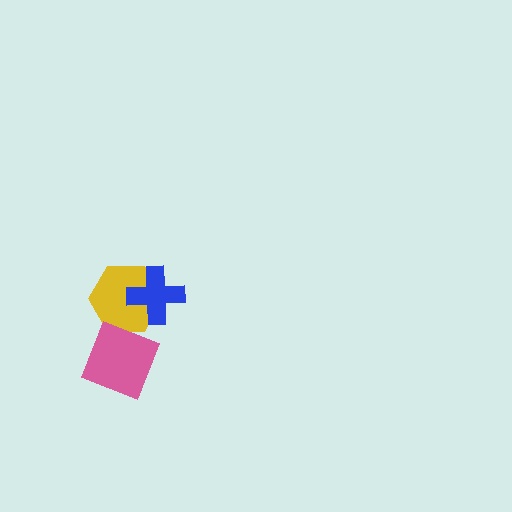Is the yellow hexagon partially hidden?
Yes, it is partially covered by another shape.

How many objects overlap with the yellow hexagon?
2 objects overlap with the yellow hexagon.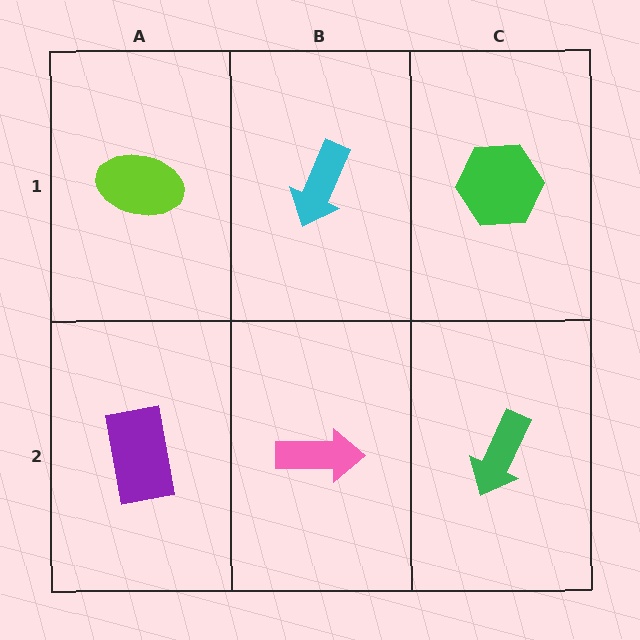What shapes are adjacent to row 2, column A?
A lime ellipse (row 1, column A), a pink arrow (row 2, column B).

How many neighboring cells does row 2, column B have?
3.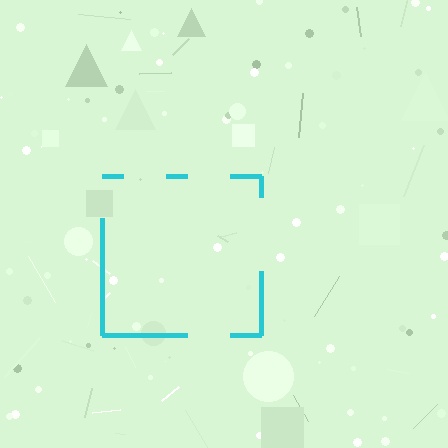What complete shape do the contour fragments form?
The contour fragments form a square.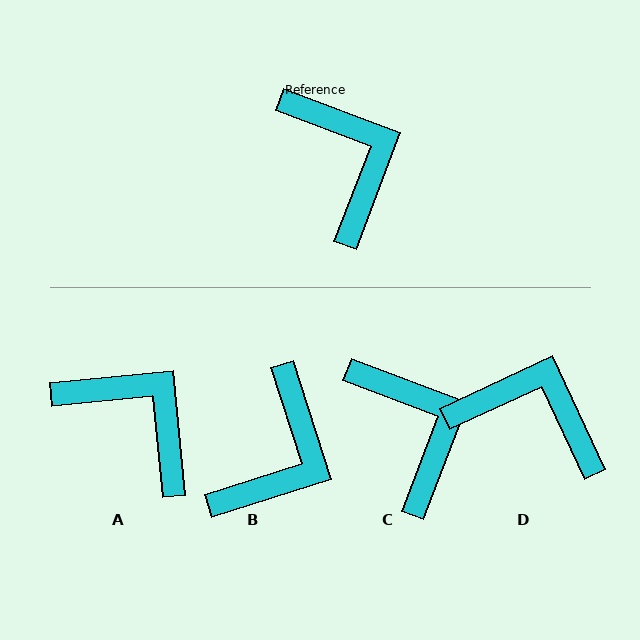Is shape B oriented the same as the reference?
No, it is off by about 51 degrees.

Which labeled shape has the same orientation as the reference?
C.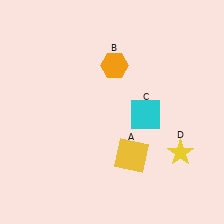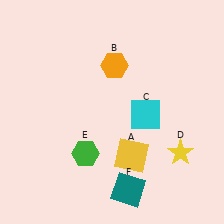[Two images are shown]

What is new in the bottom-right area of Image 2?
A teal square (F) was added in the bottom-right area of Image 2.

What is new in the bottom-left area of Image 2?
A green hexagon (E) was added in the bottom-left area of Image 2.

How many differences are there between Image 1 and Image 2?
There are 2 differences between the two images.